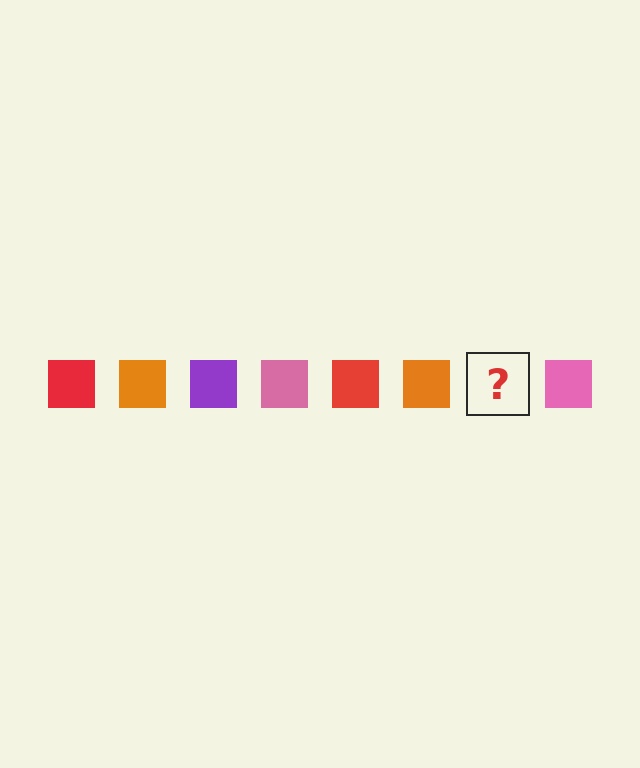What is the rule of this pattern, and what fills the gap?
The rule is that the pattern cycles through red, orange, purple, pink squares. The gap should be filled with a purple square.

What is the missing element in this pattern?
The missing element is a purple square.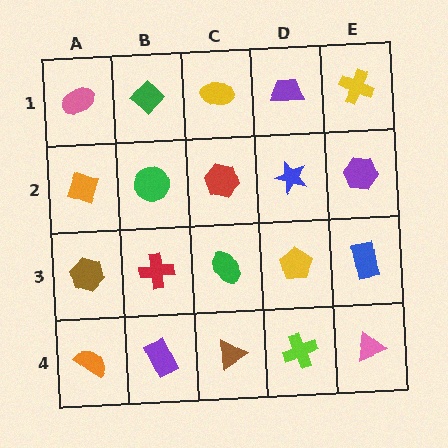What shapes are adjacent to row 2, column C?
A yellow ellipse (row 1, column C), a green ellipse (row 3, column C), a green circle (row 2, column B), a blue star (row 2, column D).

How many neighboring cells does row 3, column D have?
4.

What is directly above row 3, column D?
A blue star.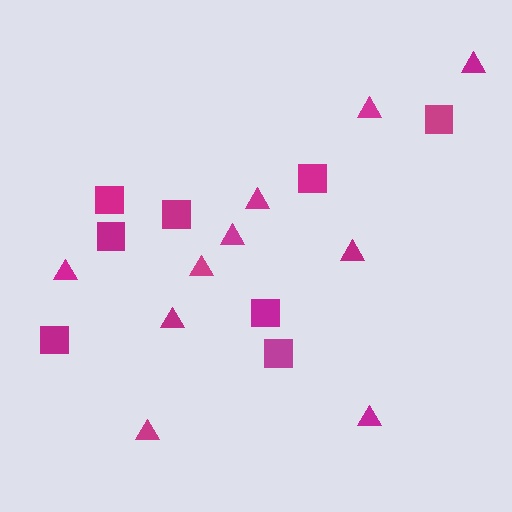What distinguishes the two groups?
There are 2 groups: one group of squares (8) and one group of triangles (10).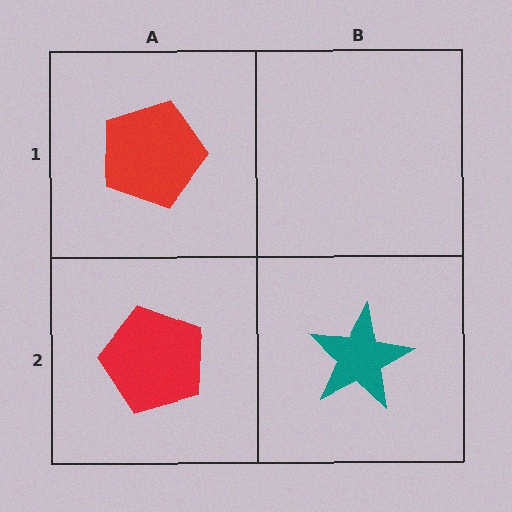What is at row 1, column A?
A red pentagon.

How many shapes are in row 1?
1 shape.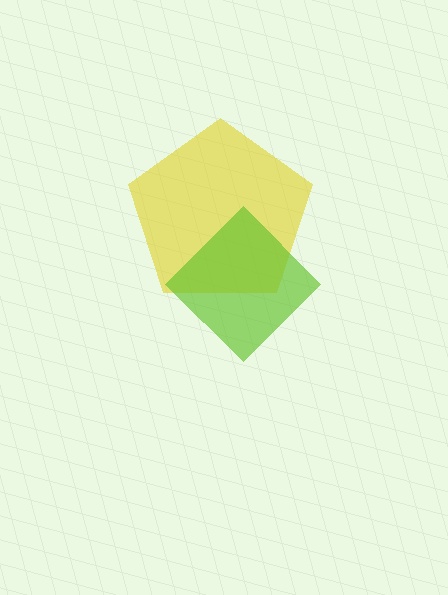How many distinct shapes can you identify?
There are 2 distinct shapes: a yellow pentagon, a lime diamond.